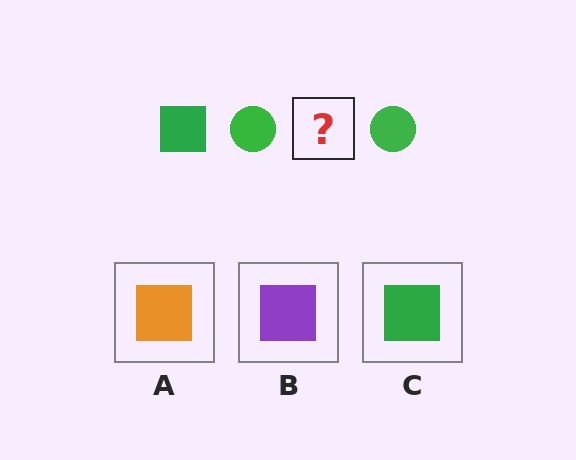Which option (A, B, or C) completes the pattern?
C.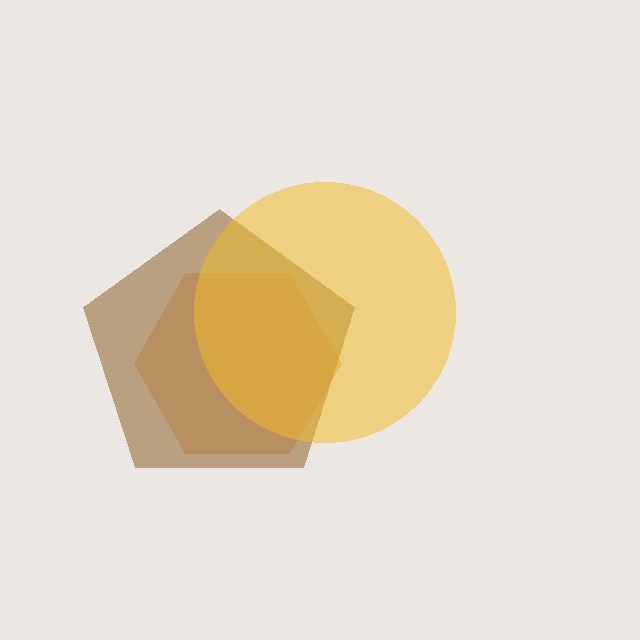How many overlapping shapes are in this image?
There are 3 overlapping shapes in the image.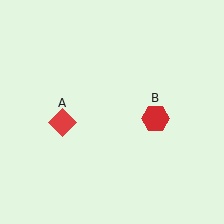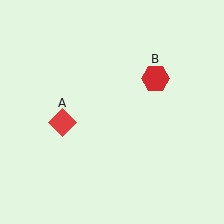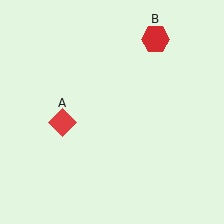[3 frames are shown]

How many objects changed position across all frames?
1 object changed position: red hexagon (object B).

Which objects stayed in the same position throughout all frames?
Red diamond (object A) remained stationary.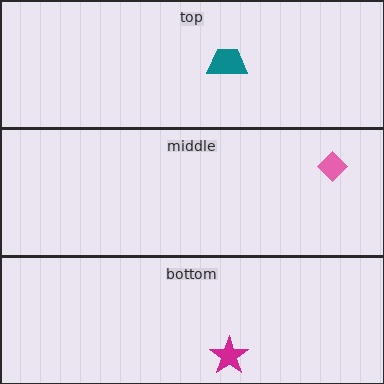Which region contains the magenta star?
The bottom region.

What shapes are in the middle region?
The pink diamond.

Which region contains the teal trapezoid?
The top region.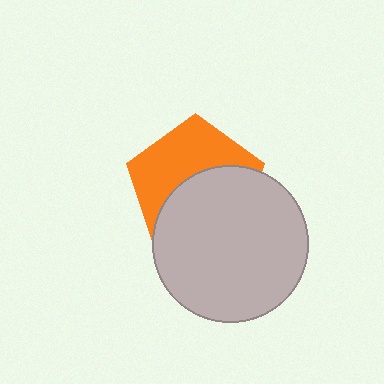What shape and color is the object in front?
The object in front is a light gray circle.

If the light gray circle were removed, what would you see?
You would see the complete orange pentagon.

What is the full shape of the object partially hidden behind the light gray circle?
The partially hidden object is an orange pentagon.